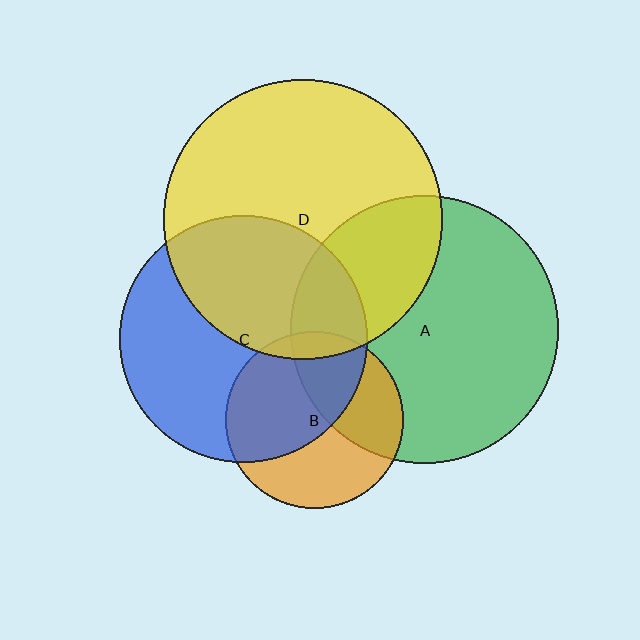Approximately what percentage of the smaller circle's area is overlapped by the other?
Approximately 10%.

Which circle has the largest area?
Circle D (yellow).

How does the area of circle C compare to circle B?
Approximately 1.9 times.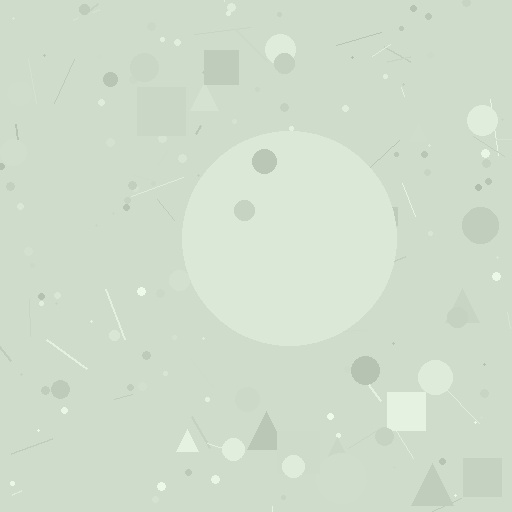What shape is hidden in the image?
A circle is hidden in the image.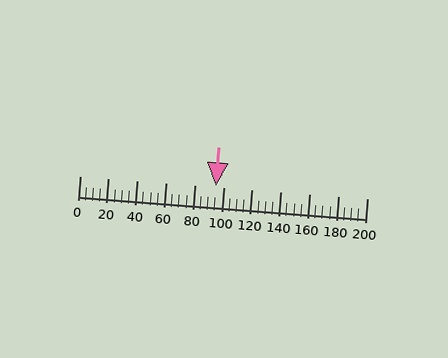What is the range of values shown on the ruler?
The ruler shows values from 0 to 200.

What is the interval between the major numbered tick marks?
The major tick marks are spaced 20 units apart.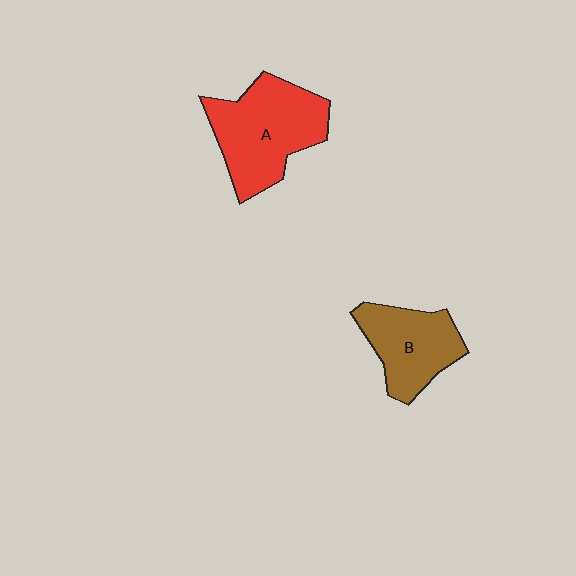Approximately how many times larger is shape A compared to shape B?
Approximately 1.4 times.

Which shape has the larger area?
Shape A (red).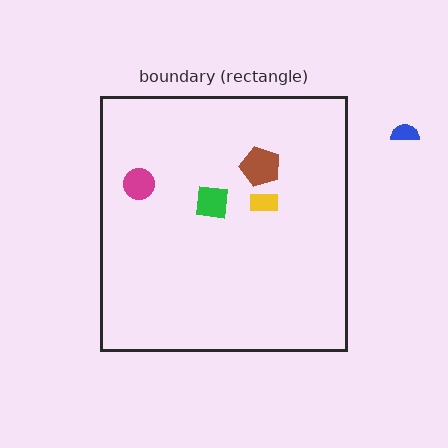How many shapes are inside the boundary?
4 inside, 1 outside.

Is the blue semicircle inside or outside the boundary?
Outside.